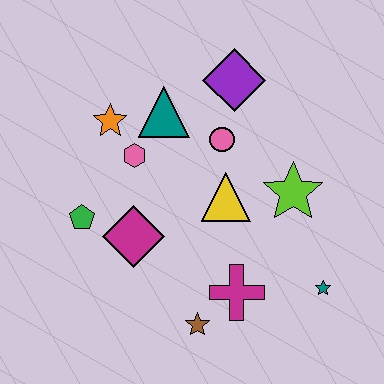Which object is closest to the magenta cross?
The brown star is closest to the magenta cross.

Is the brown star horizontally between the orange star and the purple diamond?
Yes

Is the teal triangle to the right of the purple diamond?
No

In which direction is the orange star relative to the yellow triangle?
The orange star is to the left of the yellow triangle.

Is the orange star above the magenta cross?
Yes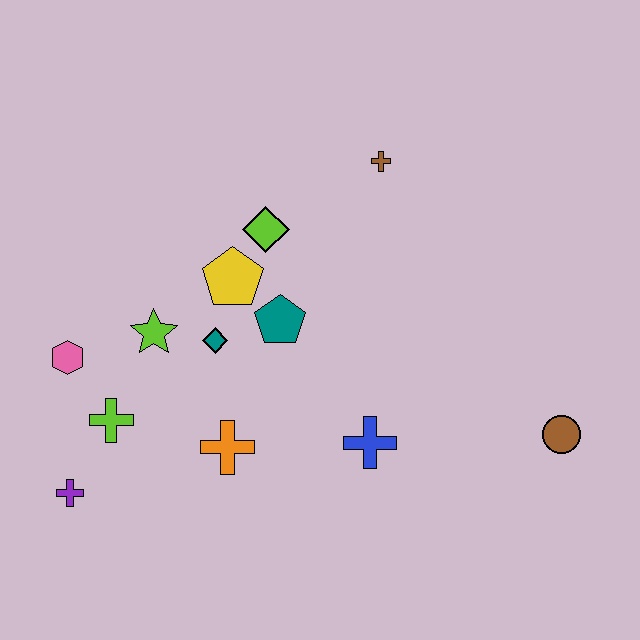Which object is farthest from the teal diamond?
The brown circle is farthest from the teal diamond.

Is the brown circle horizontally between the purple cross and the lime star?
No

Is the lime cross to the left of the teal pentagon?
Yes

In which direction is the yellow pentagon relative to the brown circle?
The yellow pentagon is to the left of the brown circle.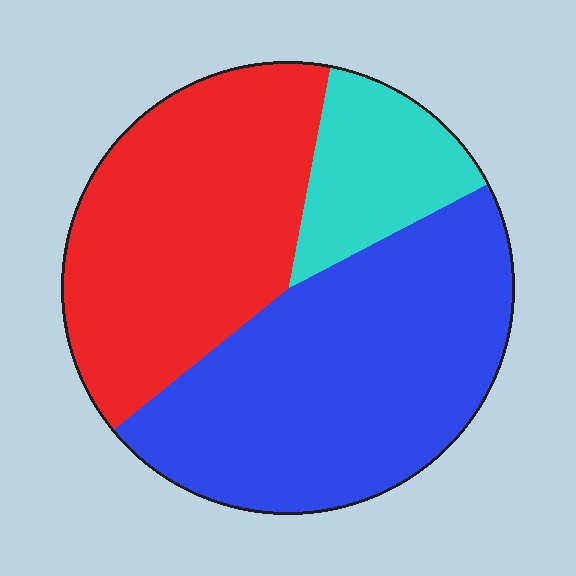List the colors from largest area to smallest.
From largest to smallest: blue, red, cyan.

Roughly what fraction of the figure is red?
Red covers around 40% of the figure.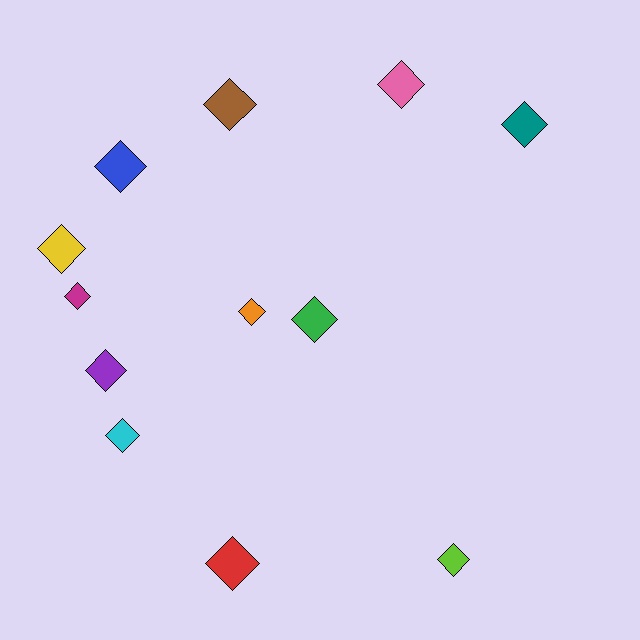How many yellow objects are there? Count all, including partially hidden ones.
There is 1 yellow object.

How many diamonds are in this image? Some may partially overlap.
There are 12 diamonds.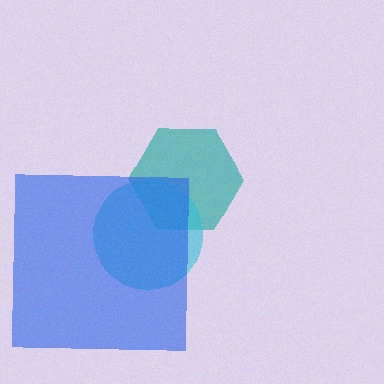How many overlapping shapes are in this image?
There are 3 overlapping shapes in the image.